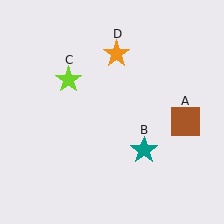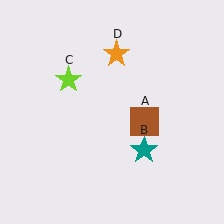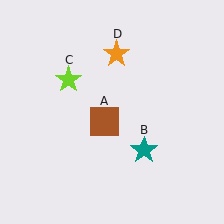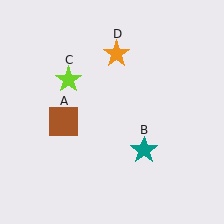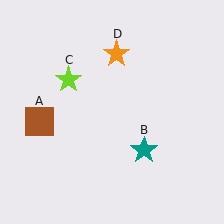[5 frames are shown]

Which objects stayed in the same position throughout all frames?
Teal star (object B) and lime star (object C) and orange star (object D) remained stationary.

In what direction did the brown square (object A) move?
The brown square (object A) moved left.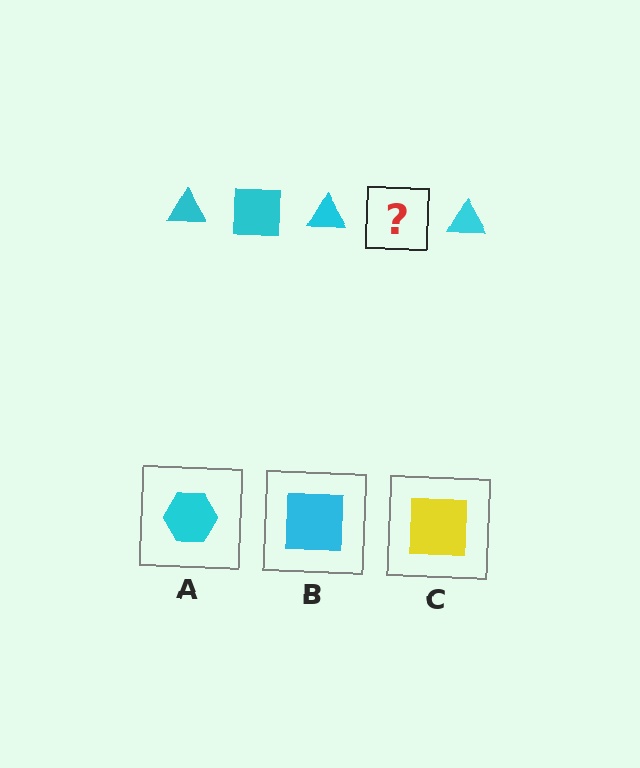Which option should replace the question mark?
Option B.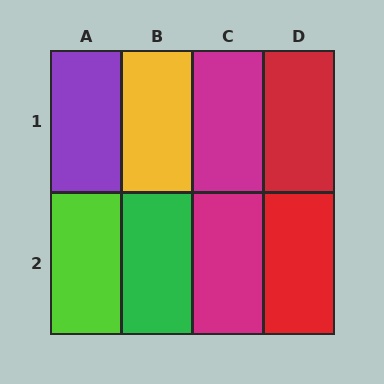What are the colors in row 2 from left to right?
Lime, green, magenta, red.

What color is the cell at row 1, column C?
Magenta.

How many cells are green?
1 cell is green.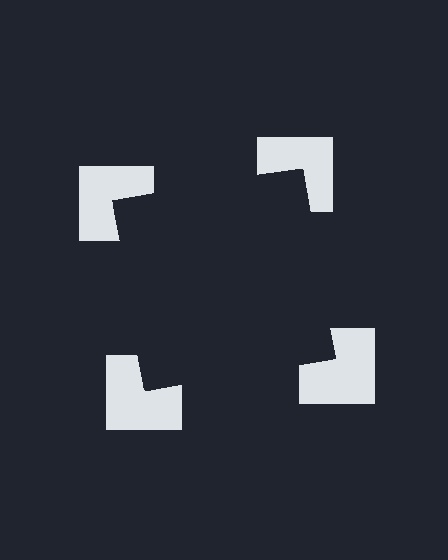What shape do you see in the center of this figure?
An illusory square — its edges are inferred from the aligned wedge cuts in the notched squares, not physically drawn.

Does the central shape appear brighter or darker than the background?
It typically appears slightly darker than the background, even though no actual brightness change is drawn.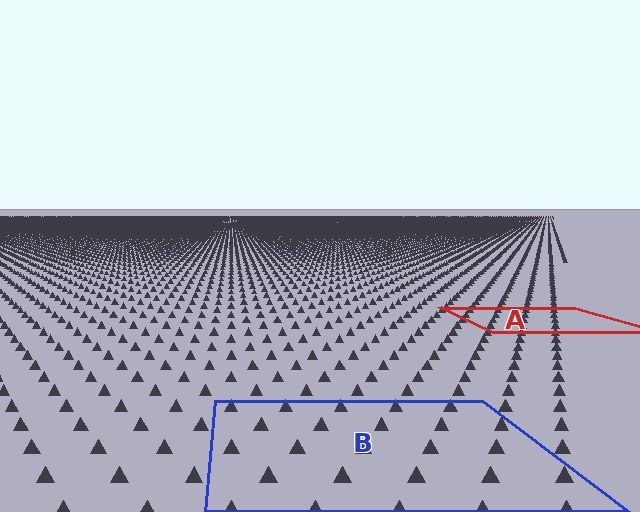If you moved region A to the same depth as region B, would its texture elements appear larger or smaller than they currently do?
They would appear larger. At a closer depth, the same texture elements are projected at a bigger on-screen size.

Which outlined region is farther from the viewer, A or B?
Region A is farther from the viewer — the texture elements inside it appear smaller and more densely packed.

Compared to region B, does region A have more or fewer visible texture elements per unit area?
Region A has more texture elements per unit area — they are packed more densely because it is farther away.